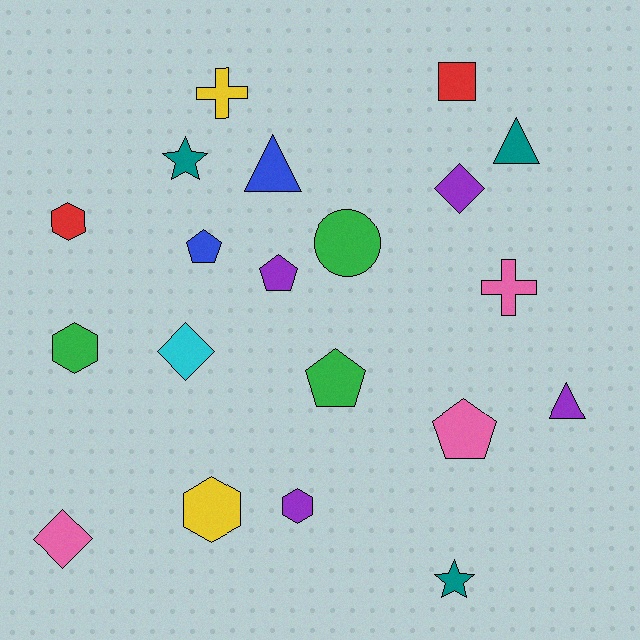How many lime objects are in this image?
There are no lime objects.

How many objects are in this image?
There are 20 objects.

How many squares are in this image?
There is 1 square.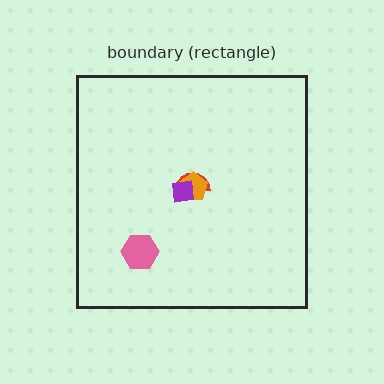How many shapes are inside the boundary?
4 inside, 0 outside.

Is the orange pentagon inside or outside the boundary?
Inside.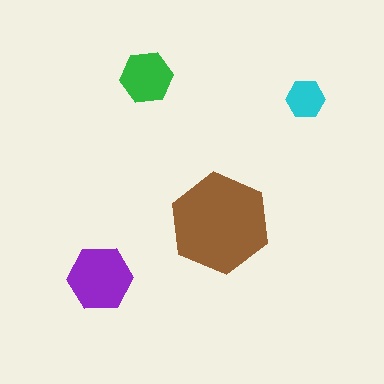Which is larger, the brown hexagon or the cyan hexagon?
The brown one.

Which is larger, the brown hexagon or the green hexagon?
The brown one.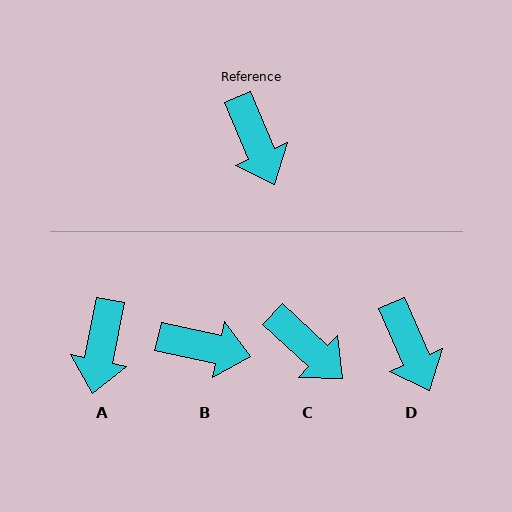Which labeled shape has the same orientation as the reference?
D.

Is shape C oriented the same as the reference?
No, it is off by about 24 degrees.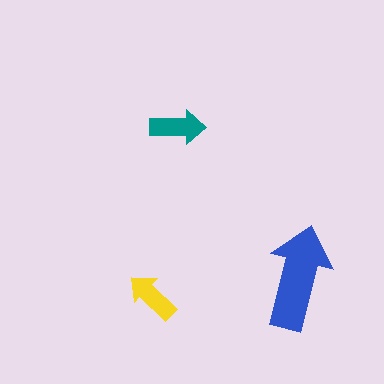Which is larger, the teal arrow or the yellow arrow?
The teal one.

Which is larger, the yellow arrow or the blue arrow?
The blue one.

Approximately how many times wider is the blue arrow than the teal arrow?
About 2 times wider.